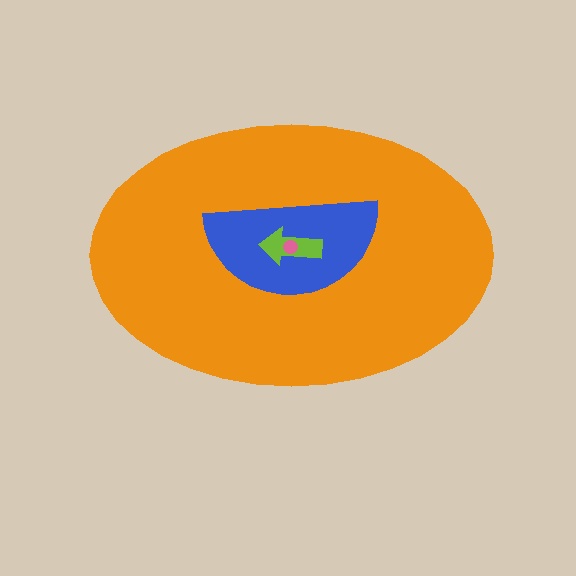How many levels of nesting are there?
4.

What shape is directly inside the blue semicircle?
The lime arrow.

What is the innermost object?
The pink circle.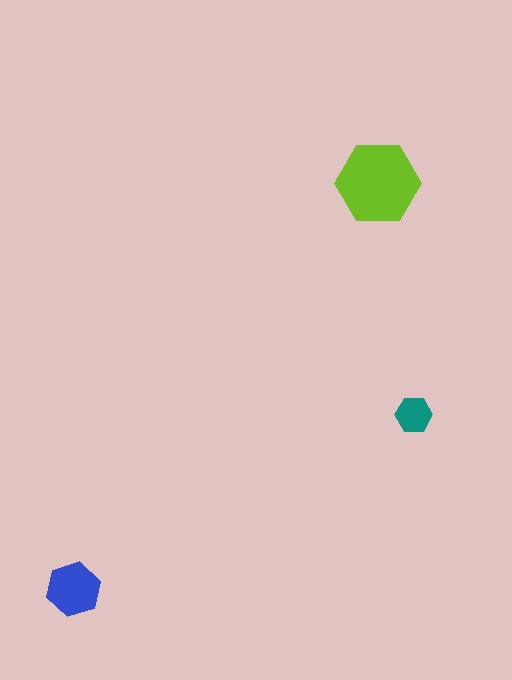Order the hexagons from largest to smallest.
the lime one, the blue one, the teal one.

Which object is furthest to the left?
The blue hexagon is leftmost.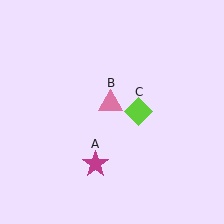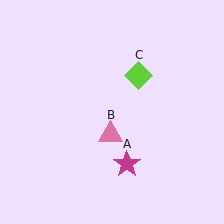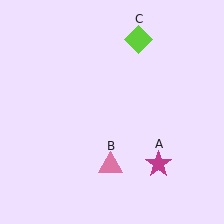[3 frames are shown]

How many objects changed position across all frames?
3 objects changed position: magenta star (object A), pink triangle (object B), lime diamond (object C).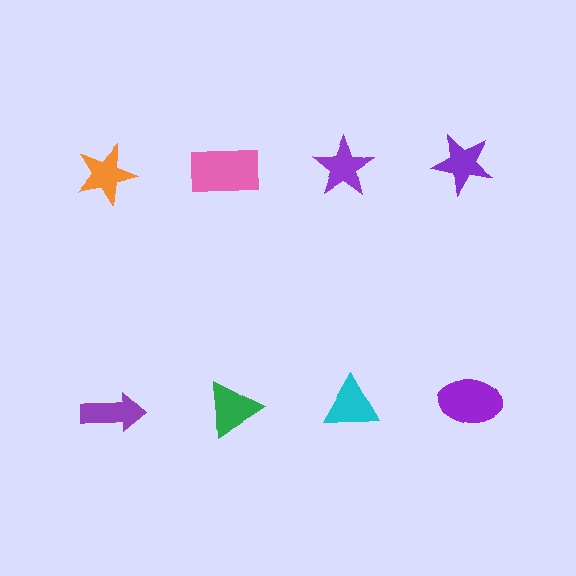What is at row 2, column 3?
A cyan triangle.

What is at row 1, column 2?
A pink rectangle.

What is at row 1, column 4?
A purple star.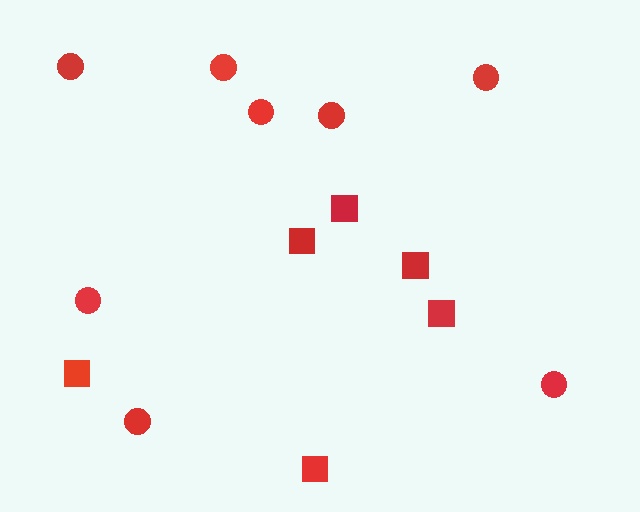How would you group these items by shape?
There are 2 groups: one group of circles (8) and one group of squares (6).